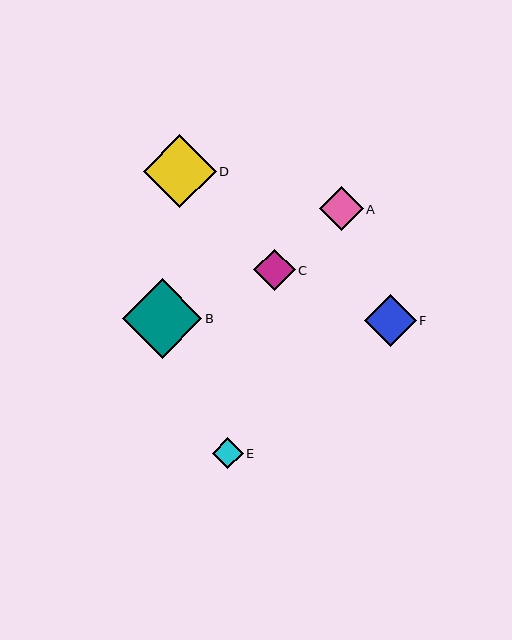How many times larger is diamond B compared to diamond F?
Diamond B is approximately 1.5 times the size of diamond F.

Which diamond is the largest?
Diamond B is the largest with a size of approximately 80 pixels.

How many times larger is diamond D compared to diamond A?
Diamond D is approximately 1.7 times the size of diamond A.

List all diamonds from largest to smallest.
From largest to smallest: B, D, F, A, C, E.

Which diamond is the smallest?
Diamond E is the smallest with a size of approximately 31 pixels.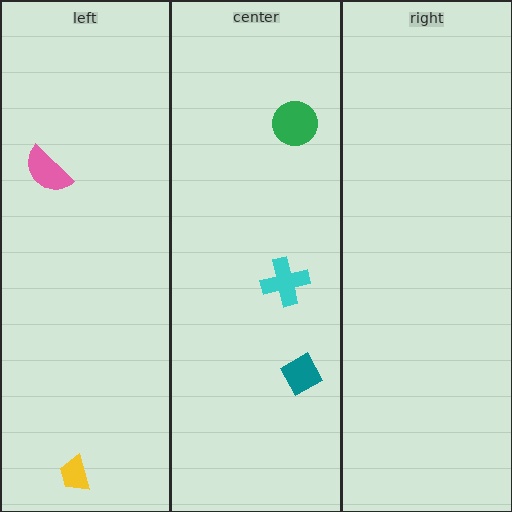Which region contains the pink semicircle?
The left region.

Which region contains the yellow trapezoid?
The left region.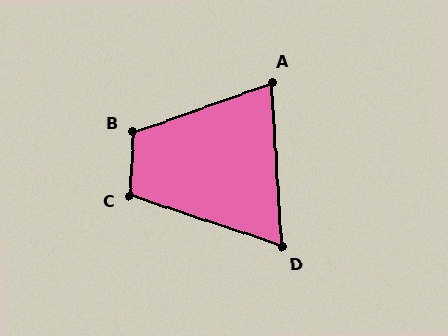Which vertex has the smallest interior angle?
D, at approximately 68 degrees.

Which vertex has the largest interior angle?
B, at approximately 112 degrees.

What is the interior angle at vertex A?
Approximately 74 degrees (acute).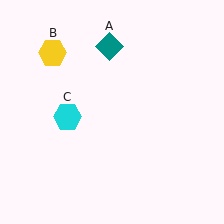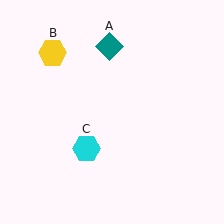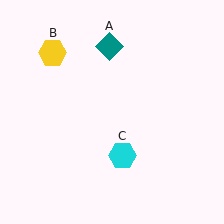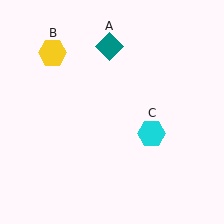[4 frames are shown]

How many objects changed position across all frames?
1 object changed position: cyan hexagon (object C).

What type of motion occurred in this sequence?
The cyan hexagon (object C) rotated counterclockwise around the center of the scene.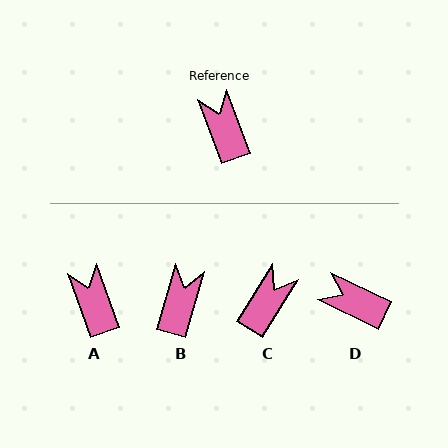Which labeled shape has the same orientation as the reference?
A.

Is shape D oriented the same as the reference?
No, it is off by about 45 degrees.